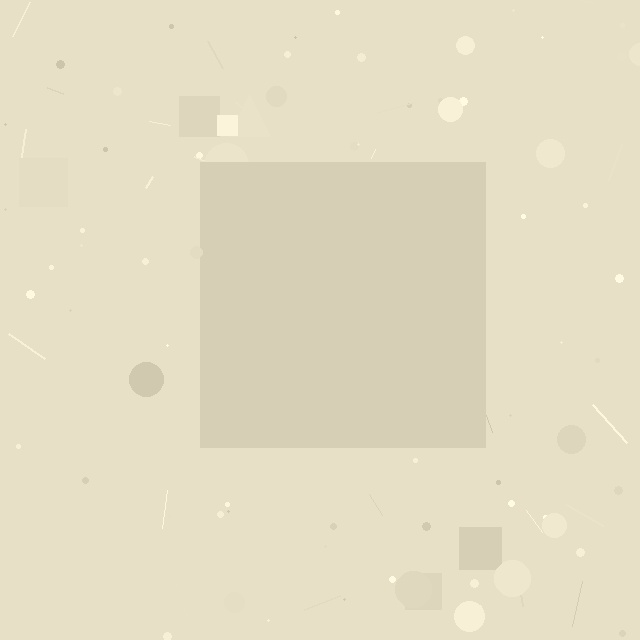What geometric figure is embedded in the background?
A square is embedded in the background.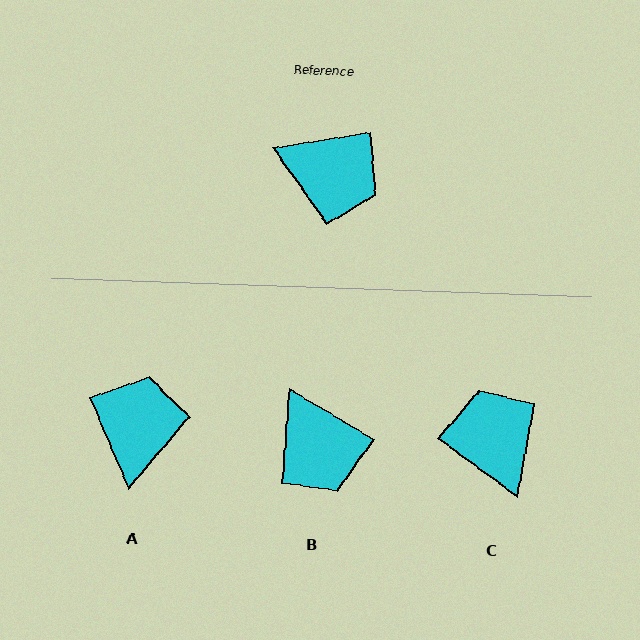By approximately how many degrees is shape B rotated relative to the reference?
Approximately 40 degrees clockwise.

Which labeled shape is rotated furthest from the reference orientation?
C, about 135 degrees away.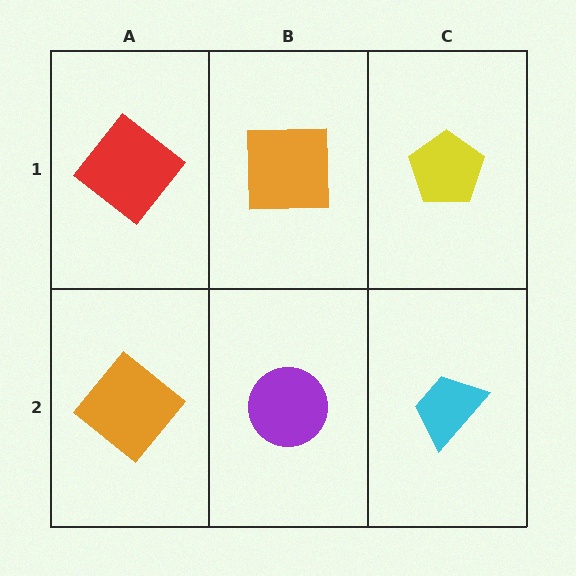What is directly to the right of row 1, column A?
An orange square.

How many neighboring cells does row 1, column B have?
3.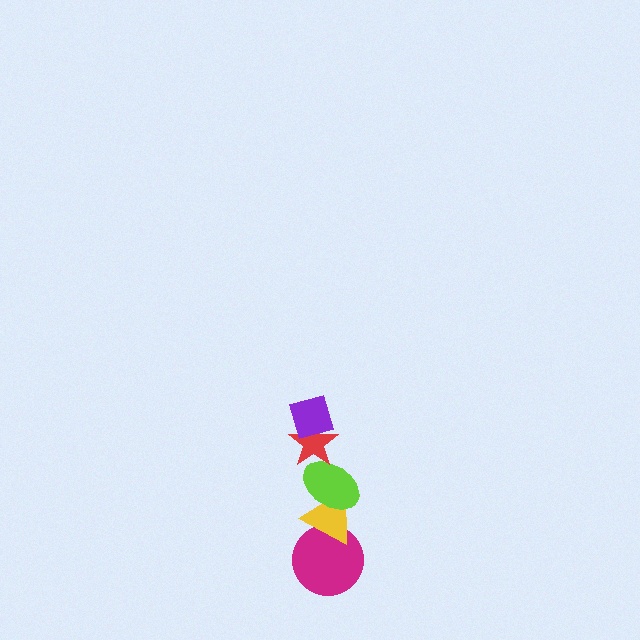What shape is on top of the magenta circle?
The yellow triangle is on top of the magenta circle.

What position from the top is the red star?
The red star is 2nd from the top.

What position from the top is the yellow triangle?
The yellow triangle is 4th from the top.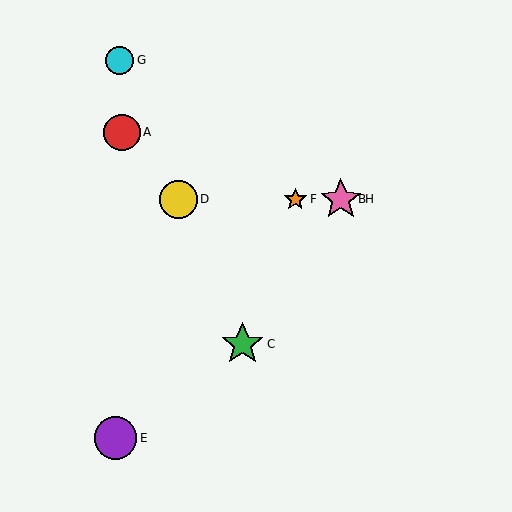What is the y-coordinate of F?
Object F is at y≈199.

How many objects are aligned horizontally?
4 objects (B, D, F, H) are aligned horizontally.